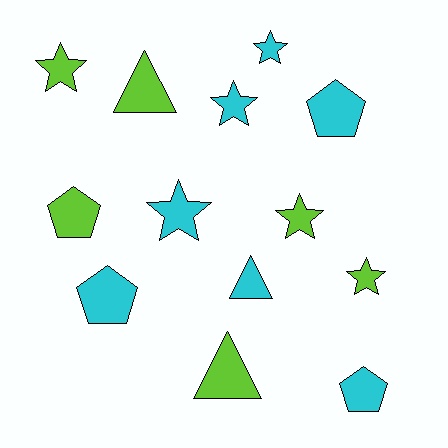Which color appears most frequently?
Cyan, with 7 objects.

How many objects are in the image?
There are 13 objects.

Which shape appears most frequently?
Star, with 6 objects.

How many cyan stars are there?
There are 3 cyan stars.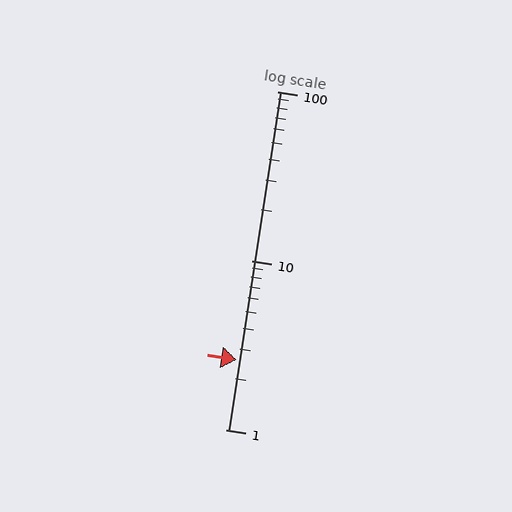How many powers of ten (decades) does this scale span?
The scale spans 2 decades, from 1 to 100.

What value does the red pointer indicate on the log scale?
The pointer indicates approximately 2.6.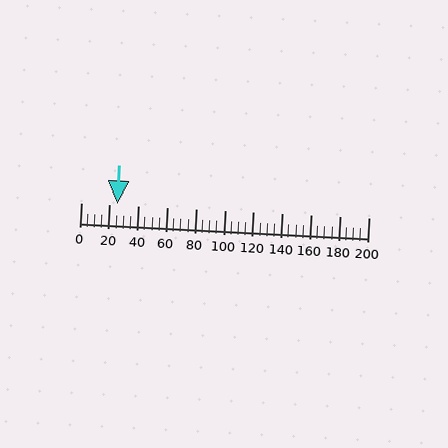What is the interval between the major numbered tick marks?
The major tick marks are spaced 20 units apart.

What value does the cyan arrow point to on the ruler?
The cyan arrow points to approximately 25.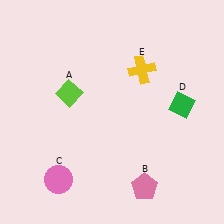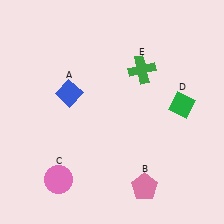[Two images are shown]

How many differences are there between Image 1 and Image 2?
There are 2 differences between the two images.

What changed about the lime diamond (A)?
In Image 1, A is lime. In Image 2, it changed to blue.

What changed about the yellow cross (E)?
In Image 1, E is yellow. In Image 2, it changed to green.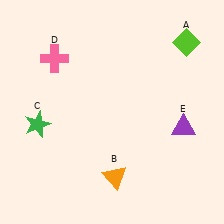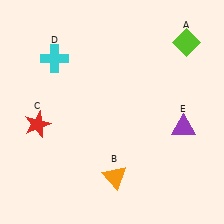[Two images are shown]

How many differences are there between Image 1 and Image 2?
There are 2 differences between the two images.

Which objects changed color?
C changed from green to red. D changed from pink to cyan.